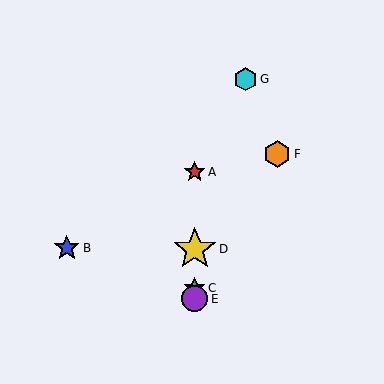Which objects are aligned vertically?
Objects A, C, D, E are aligned vertically.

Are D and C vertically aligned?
Yes, both are at x≈195.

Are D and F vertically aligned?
No, D is at x≈195 and F is at x≈277.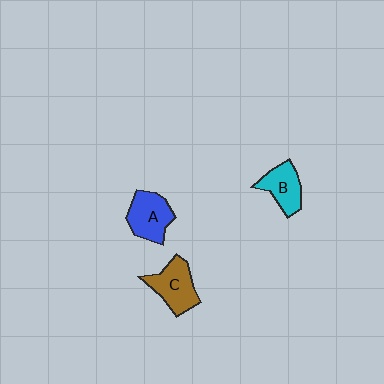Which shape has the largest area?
Shape C (brown).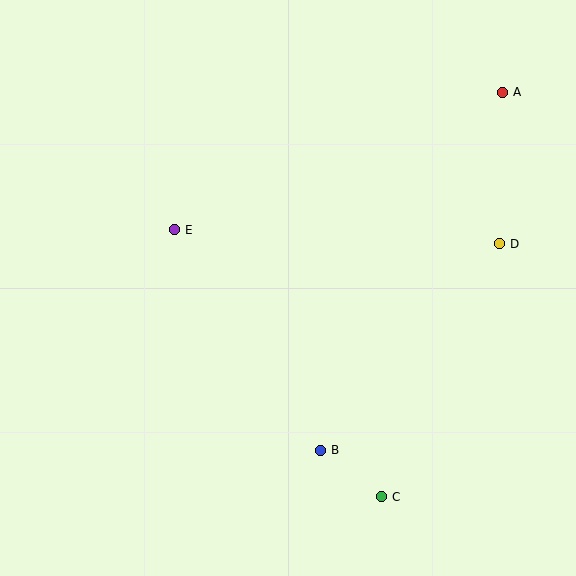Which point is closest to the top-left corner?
Point E is closest to the top-left corner.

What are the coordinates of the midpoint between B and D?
The midpoint between B and D is at (410, 347).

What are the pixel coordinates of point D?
Point D is at (499, 244).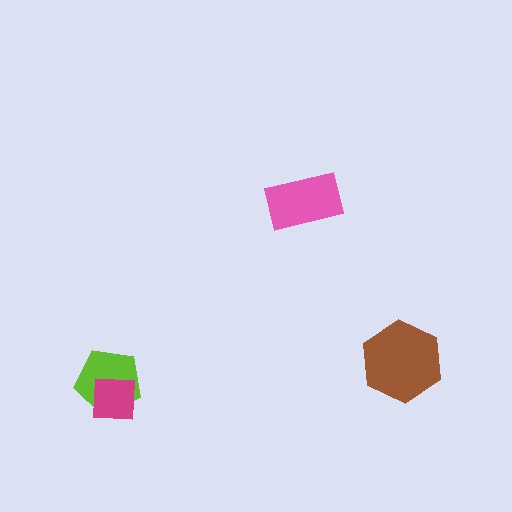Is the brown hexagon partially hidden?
No, no other shape covers it.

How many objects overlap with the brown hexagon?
0 objects overlap with the brown hexagon.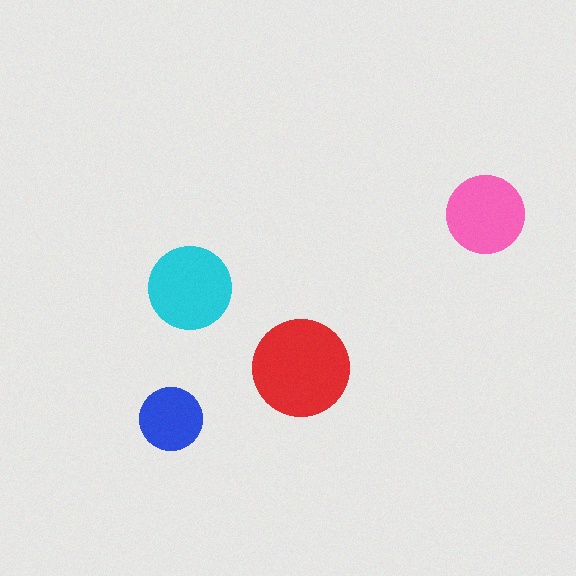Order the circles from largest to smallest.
the red one, the cyan one, the pink one, the blue one.